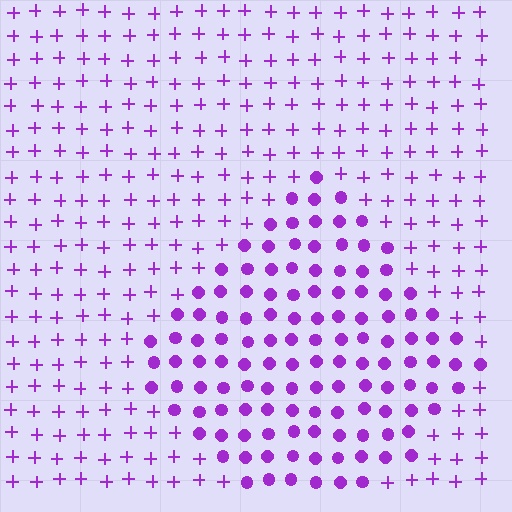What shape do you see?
I see a diamond.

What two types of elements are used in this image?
The image uses circles inside the diamond region and plus signs outside it.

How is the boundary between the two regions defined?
The boundary is defined by a change in element shape: circles inside vs. plus signs outside. All elements share the same color and spacing.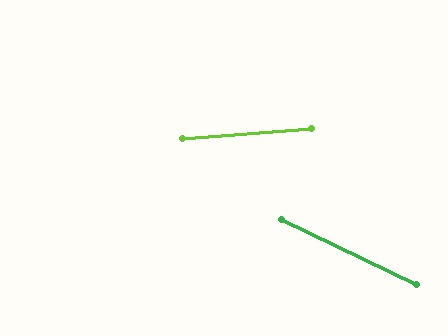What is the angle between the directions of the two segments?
Approximately 30 degrees.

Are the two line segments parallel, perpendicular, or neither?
Neither parallel nor perpendicular — they differ by about 30°.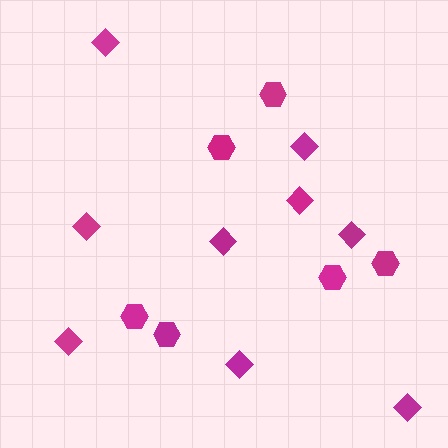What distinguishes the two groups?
There are 2 groups: one group of diamonds (9) and one group of hexagons (6).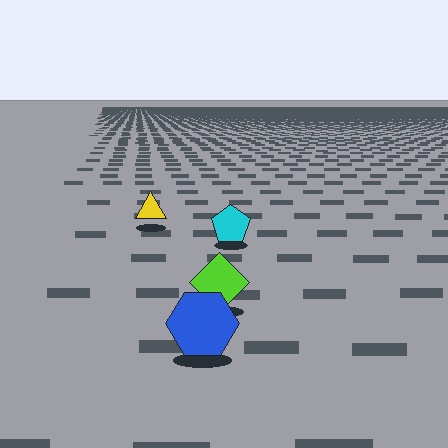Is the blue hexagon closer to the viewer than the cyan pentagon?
Yes. The blue hexagon is closer — you can tell from the texture gradient: the ground texture is coarser near it.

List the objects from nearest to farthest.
From nearest to farthest: the blue hexagon, the lime diamond, the cyan pentagon, the yellow triangle.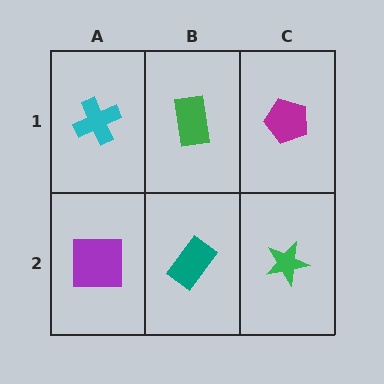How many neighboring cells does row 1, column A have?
2.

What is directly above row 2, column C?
A magenta pentagon.